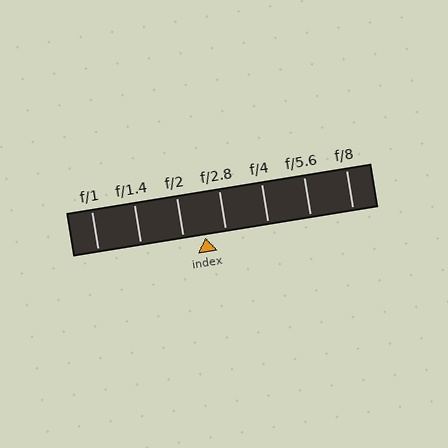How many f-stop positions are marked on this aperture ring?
There are 7 f-stop positions marked.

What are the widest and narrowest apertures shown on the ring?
The widest aperture shown is f/1 and the narrowest is f/8.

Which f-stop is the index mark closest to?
The index mark is closest to f/2.8.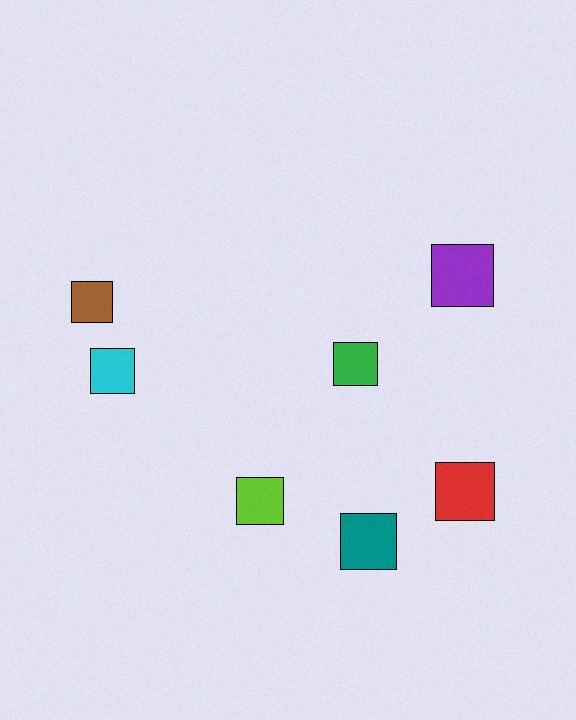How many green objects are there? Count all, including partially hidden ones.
There is 1 green object.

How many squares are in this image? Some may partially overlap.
There are 7 squares.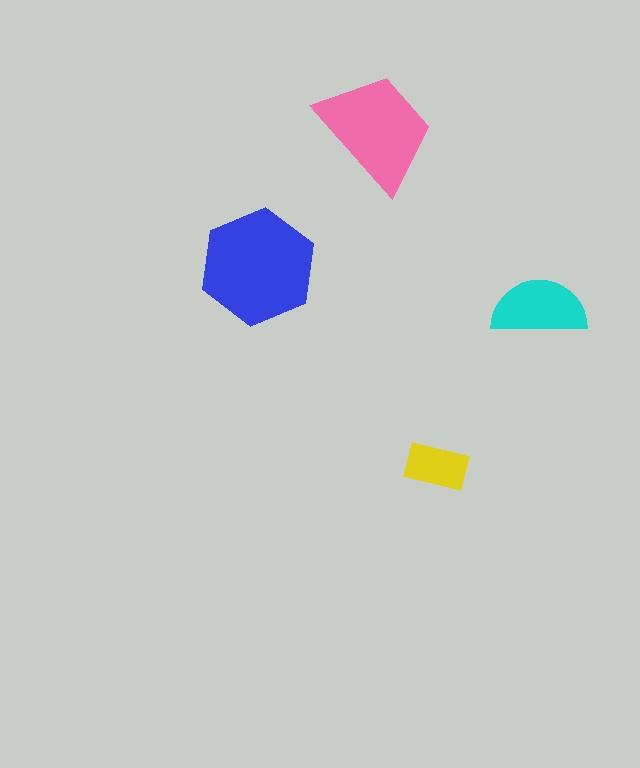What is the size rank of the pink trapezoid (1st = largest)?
2nd.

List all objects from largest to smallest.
The blue hexagon, the pink trapezoid, the cyan semicircle, the yellow rectangle.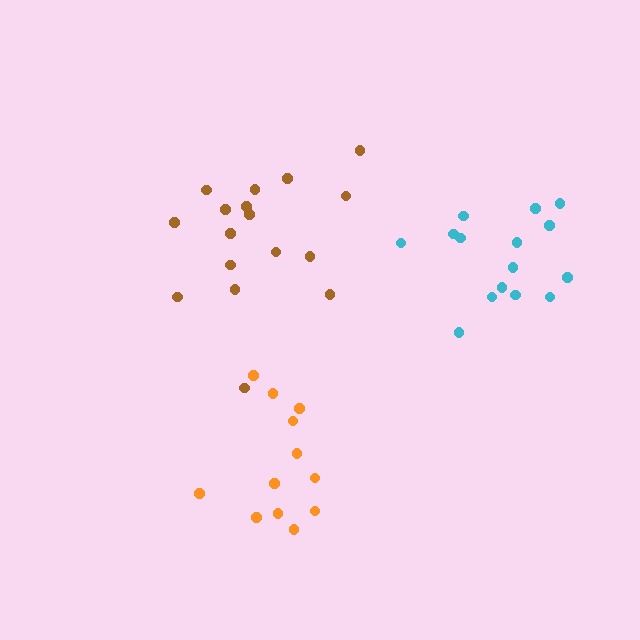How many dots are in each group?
Group 1: 15 dots, Group 2: 17 dots, Group 3: 12 dots (44 total).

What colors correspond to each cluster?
The clusters are colored: cyan, brown, orange.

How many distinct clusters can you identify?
There are 3 distinct clusters.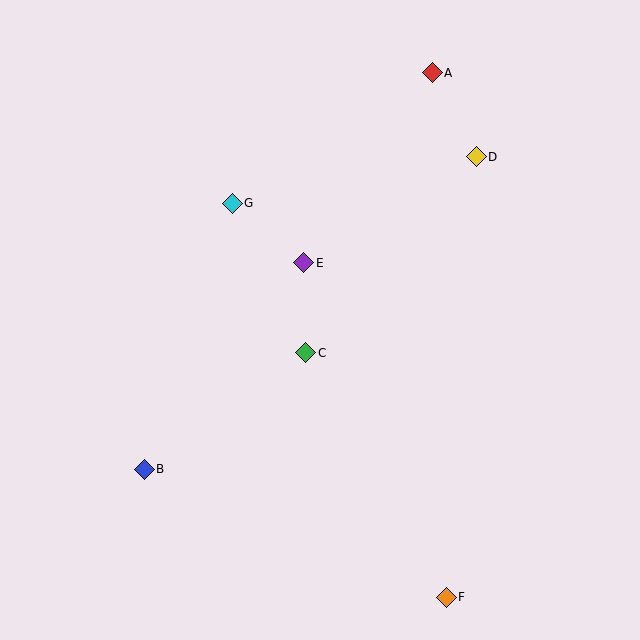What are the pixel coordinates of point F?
Point F is at (446, 597).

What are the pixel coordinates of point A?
Point A is at (432, 73).